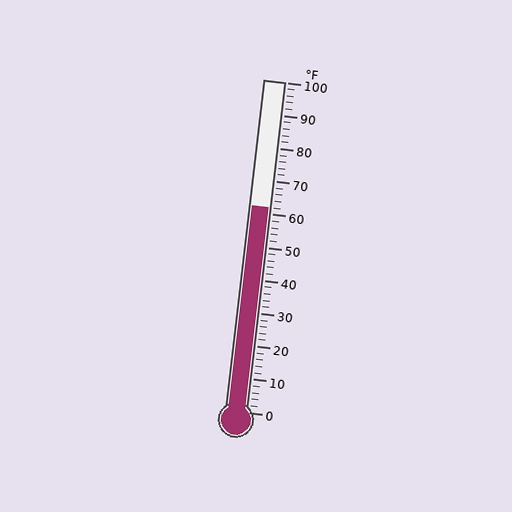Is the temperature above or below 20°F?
The temperature is above 20°F.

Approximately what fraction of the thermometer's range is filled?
The thermometer is filled to approximately 60% of its range.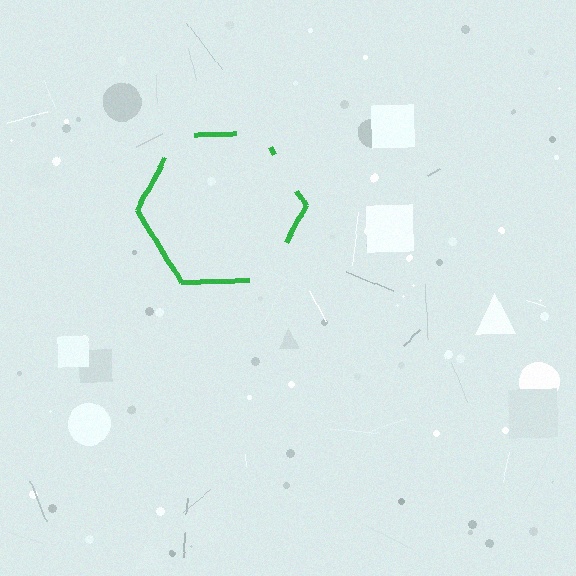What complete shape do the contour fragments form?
The contour fragments form a hexagon.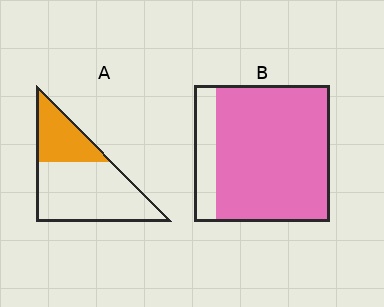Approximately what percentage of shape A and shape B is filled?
A is approximately 30% and B is approximately 85%.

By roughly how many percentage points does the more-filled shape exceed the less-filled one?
By roughly 50 percentage points (B over A).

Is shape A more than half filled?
No.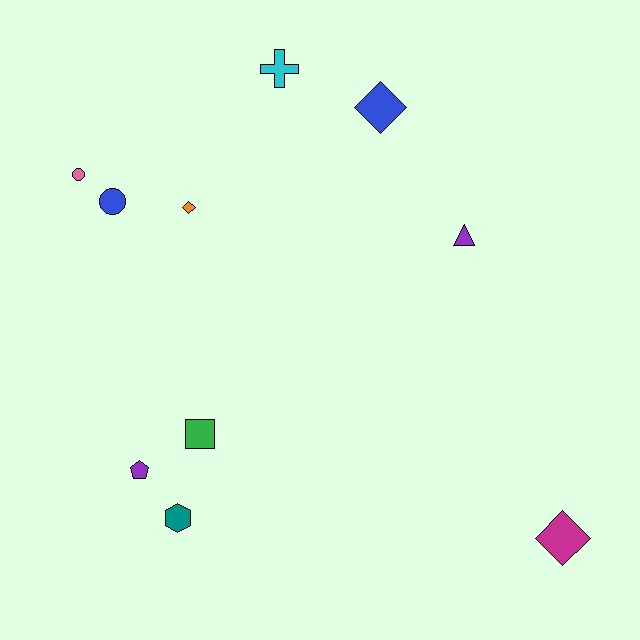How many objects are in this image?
There are 10 objects.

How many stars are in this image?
There are no stars.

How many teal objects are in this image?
There is 1 teal object.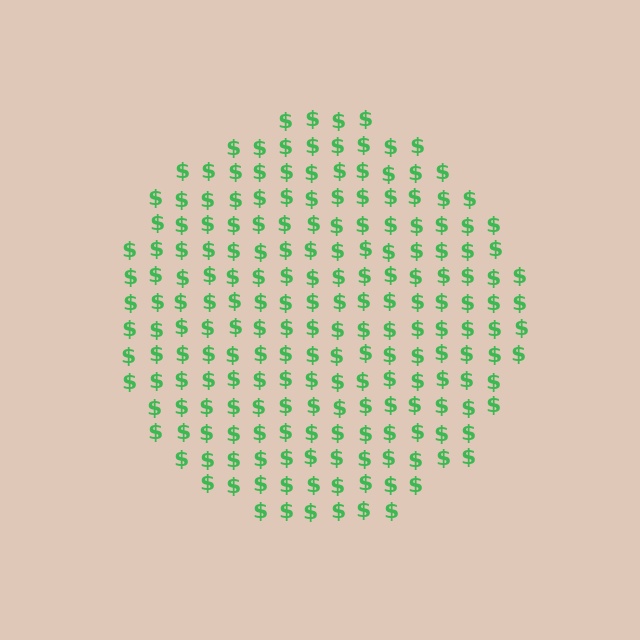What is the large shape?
The large shape is a circle.